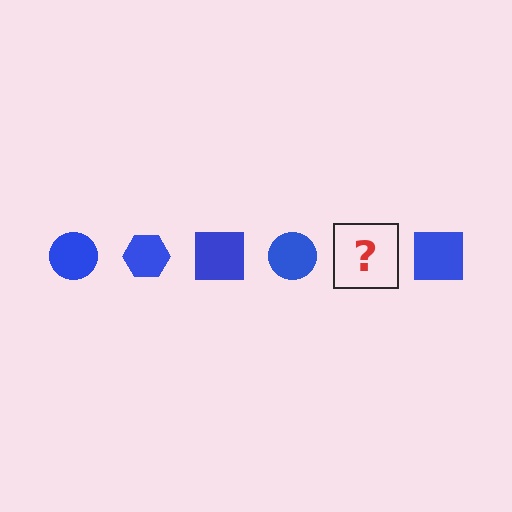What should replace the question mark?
The question mark should be replaced with a blue hexagon.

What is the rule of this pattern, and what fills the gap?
The rule is that the pattern cycles through circle, hexagon, square shapes in blue. The gap should be filled with a blue hexagon.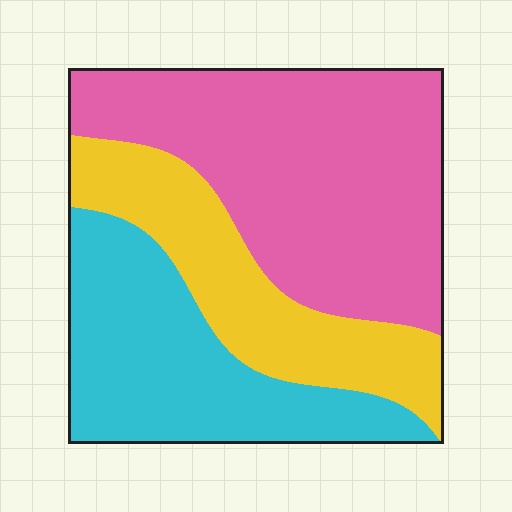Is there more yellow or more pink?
Pink.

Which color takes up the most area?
Pink, at roughly 45%.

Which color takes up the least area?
Yellow, at roughly 25%.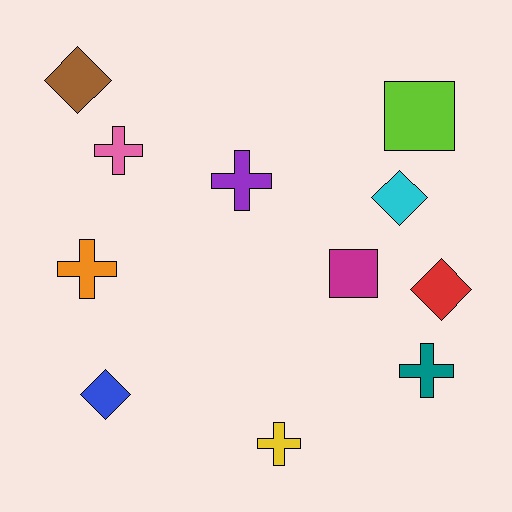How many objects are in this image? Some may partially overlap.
There are 11 objects.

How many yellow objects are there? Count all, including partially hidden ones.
There is 1 yellow object.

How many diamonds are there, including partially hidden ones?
There are 4 diamonds.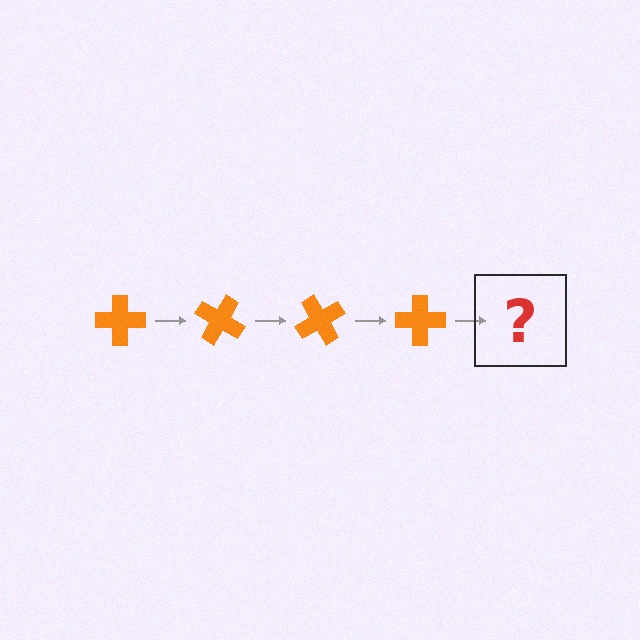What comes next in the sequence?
The next element should be an orange cross rotated 120 degrees.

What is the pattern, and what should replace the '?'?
The pattern is that the cross rotates 30 degrees each step. The '?' should be an orange cross rotated 120 degrees.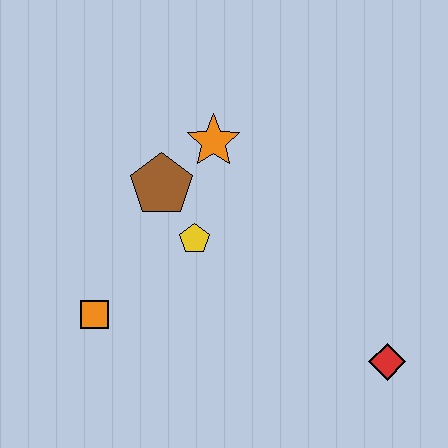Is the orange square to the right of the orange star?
No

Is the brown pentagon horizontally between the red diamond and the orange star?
No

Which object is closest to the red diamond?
The yellow pentagon is closest to the red diamond.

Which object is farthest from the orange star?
The red diamond is farthest from the orange star.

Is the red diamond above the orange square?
No